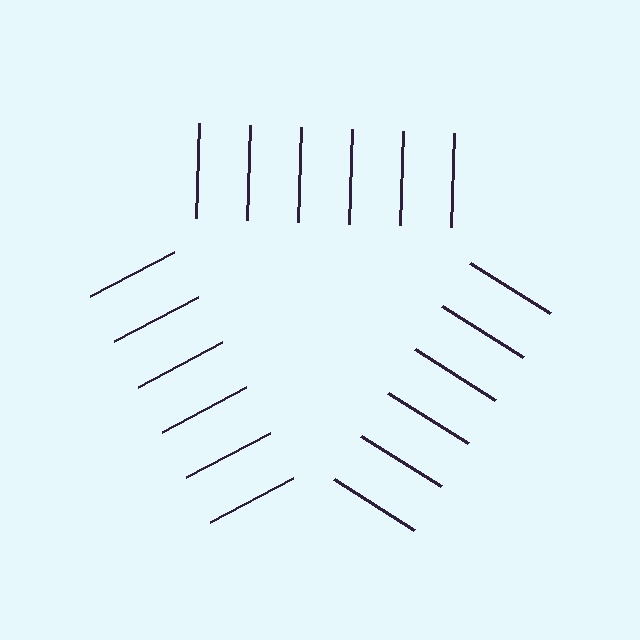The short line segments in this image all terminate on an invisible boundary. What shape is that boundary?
An illusory triangle — the line segments terminate on its edges but no continuous stroke is drawn.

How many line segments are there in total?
18 — 6 along each of the 3 edges.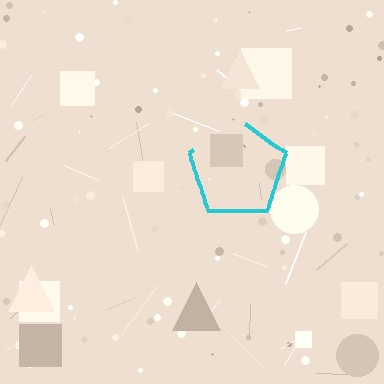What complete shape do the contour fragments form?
The contour fragments form a pentagon.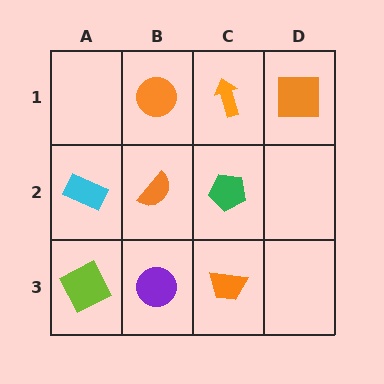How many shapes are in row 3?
3 shapes.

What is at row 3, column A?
A lime square.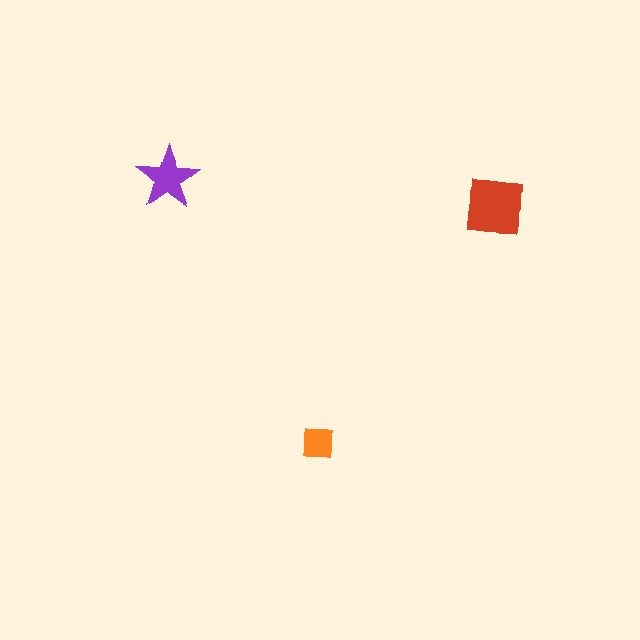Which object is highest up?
The purple star is topmost.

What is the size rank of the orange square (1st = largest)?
3rd.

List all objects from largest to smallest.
The red square, the purple star, the orange square.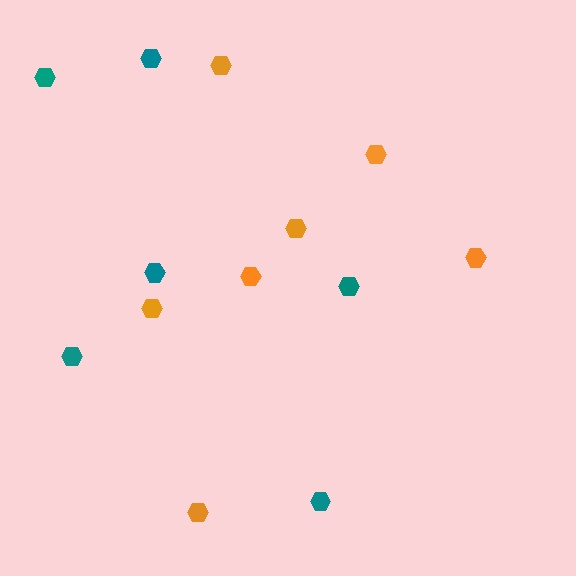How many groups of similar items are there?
There are 2 groups: one group of teal hexagons (6) and one group of orange hexagons (7).